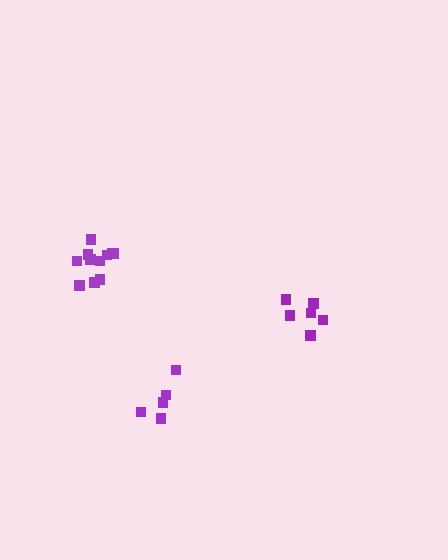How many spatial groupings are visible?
There are 3 spatial groupings.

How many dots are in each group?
Group 1: 11 dots, Group 2: 6 dots, Group 3: 5 dots (22 total).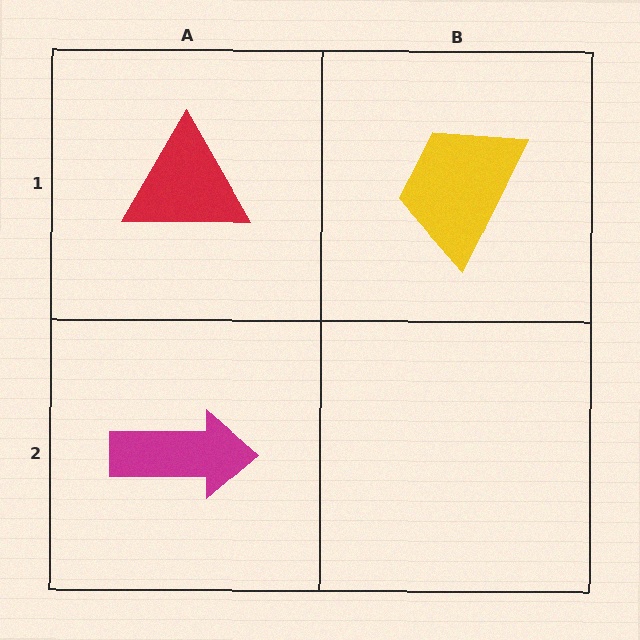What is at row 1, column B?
A yellow trapezoid.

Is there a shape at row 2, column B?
No, that cell is empty.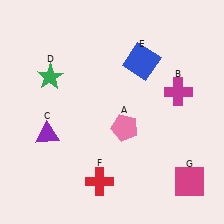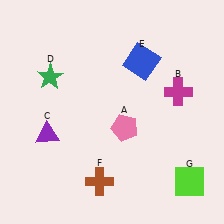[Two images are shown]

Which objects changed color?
F changed from red to brown. G changed from magenta to lime.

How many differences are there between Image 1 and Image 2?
There are 2 differences between the two images.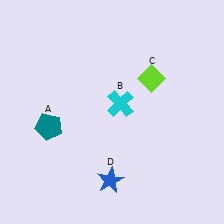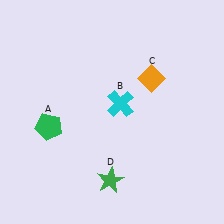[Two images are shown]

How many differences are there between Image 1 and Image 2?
There are 3 differences between the two images.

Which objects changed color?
A changed from teal to green. C changed from lime to orange. D changed from blue to green.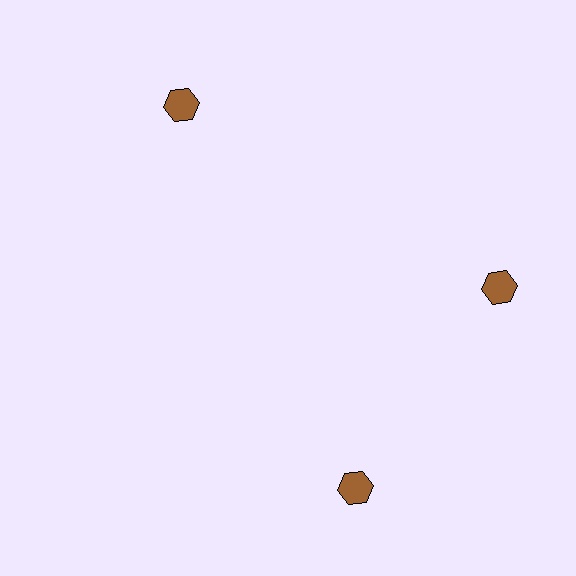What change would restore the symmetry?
The symmetry would be restored by rotating it back into even spacing with its neighbors so that all 3 hexagons sit at equal angles and equal distance from the center.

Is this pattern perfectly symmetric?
No. The 3 brown hexagons are arranged in a ring, but one element near the 7 o'clock position is rotated out of alignment along the ring, breaking the 3-fold rotational symmetry.